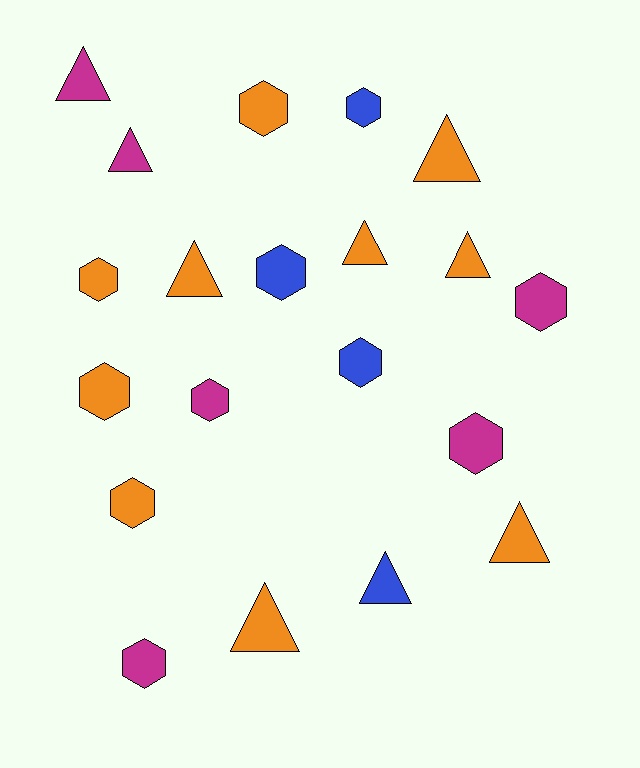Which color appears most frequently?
Orange, with 10 objects.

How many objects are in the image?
There are 20 objects.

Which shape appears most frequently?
Hexagon, with 11 objects.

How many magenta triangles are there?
There are 2 magenta triangles.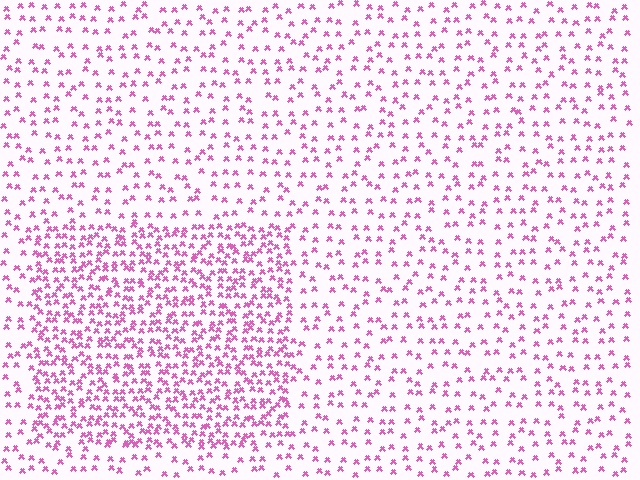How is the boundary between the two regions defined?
The boundary is defined by a change in element density (approximately 2.3x ratio). All elements are the same color, size, and shape.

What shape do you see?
I see a rectangle.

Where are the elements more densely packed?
The elements are more densely packed inside the rectangle boundary.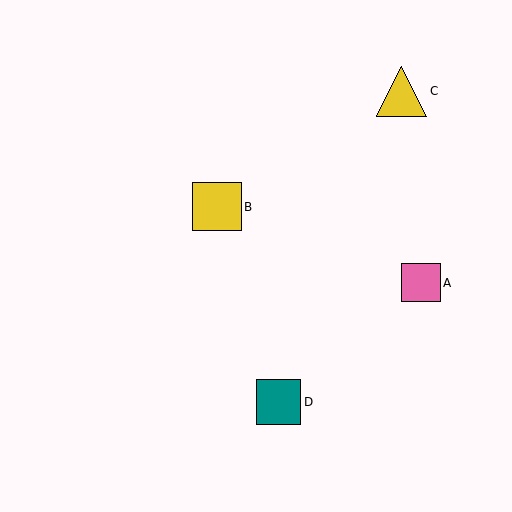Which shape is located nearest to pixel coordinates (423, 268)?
The pink square (labeled A) at (421, 283) is nearest to that location.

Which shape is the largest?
The yellow triangle (labeled C) is the largest.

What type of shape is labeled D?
Shape D is a teal square.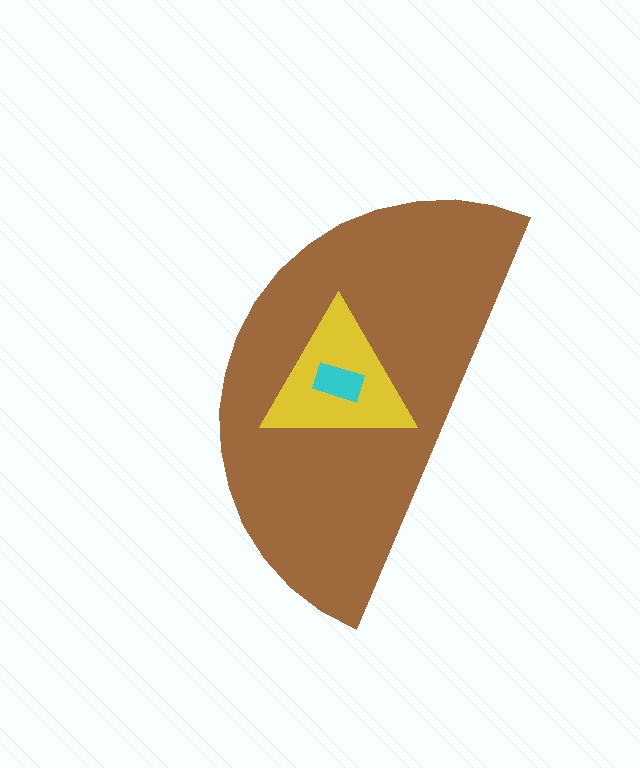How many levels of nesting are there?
3.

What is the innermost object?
The cyan rectangle.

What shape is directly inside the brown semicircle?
The yellow triangle.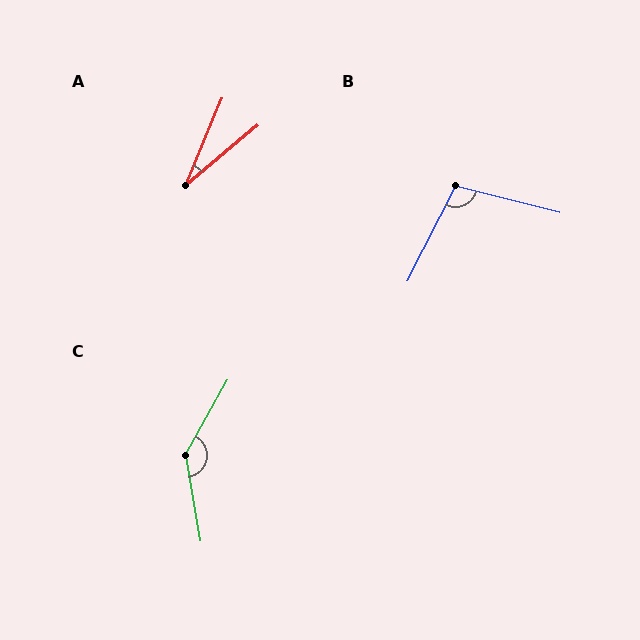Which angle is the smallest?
A, at approximately 27 degrees.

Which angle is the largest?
C, at approximately 141 degrees.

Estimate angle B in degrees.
Approximately 103 degrees.